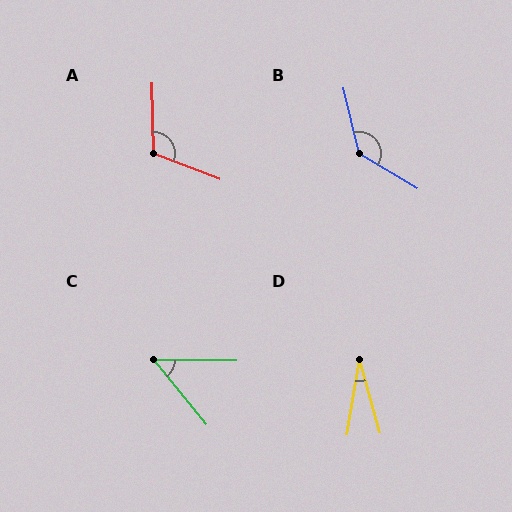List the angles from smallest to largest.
D (26°), C (51°), A (112°), B (135°).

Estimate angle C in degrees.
Approximately 51 degrees.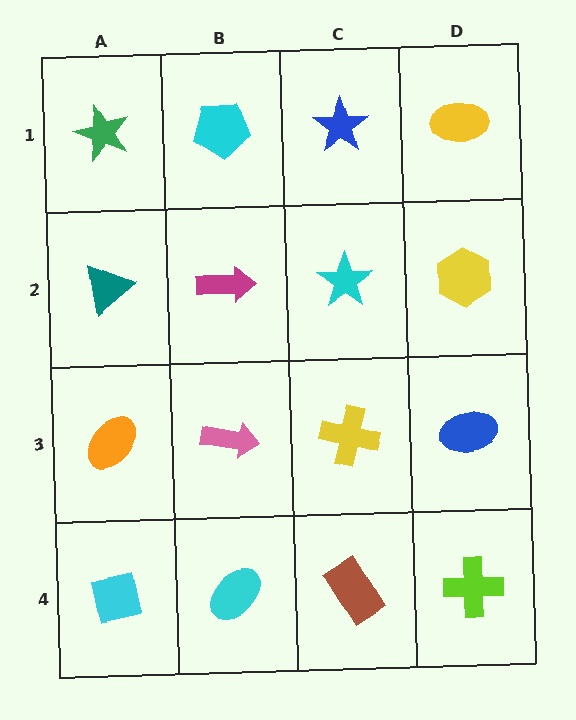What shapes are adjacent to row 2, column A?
A green star (row 1, column A), an orange ellipse (row 3, column A), a magenta arrow (row 2, column B).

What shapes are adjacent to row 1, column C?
A cyan star (row 2, column C), a cyan pentagon (row 1, column B), a yellow ellipse (row 1, column D).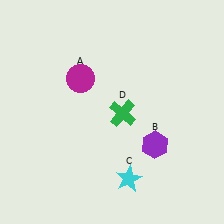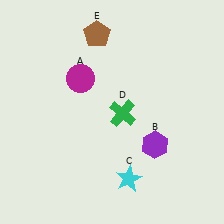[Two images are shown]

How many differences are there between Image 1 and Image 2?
There is 1 difference between the two images.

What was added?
A brown pentagon (E) was added in Image 2.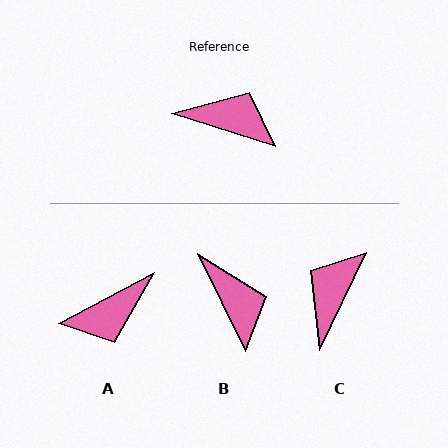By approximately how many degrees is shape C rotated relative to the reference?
Approximately 82 degrees counter-clockwise.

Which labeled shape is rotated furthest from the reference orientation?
A, about 134 degrees away.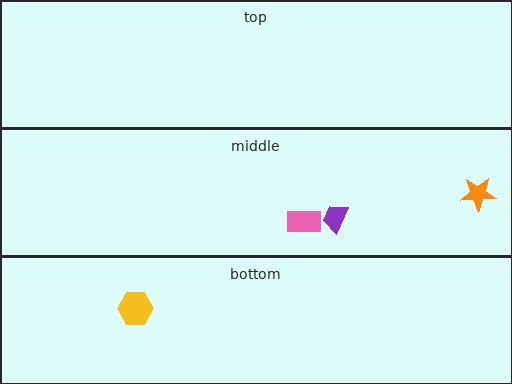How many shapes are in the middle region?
3.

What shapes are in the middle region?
The purple trapezoid, the pink rectangle, the orange star.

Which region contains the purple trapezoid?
The middle region.